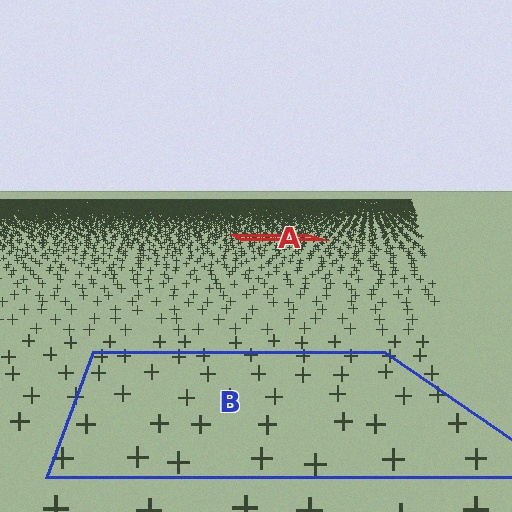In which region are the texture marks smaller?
The texture marks are smaller in region A, because it is farther away.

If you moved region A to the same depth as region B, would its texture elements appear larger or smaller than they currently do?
They would appear larger. At a closer depth, the same texture elements are projected at a bigger on-screen size.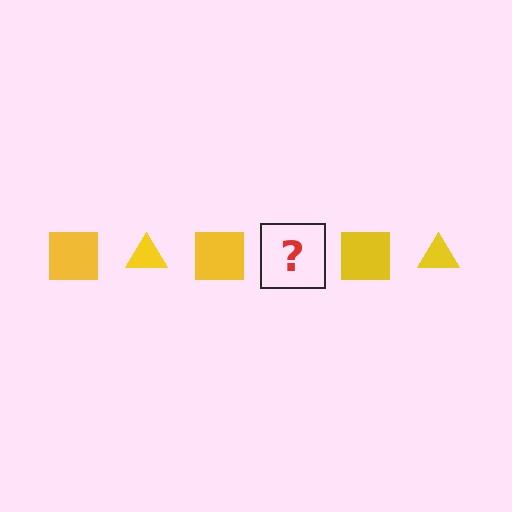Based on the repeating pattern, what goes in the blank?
The blank should be a yellow triangle.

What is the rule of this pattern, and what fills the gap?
The rule is that the pattern cycles through square, triangle shapes in yellow. The gap should be filled with a yellow triangle.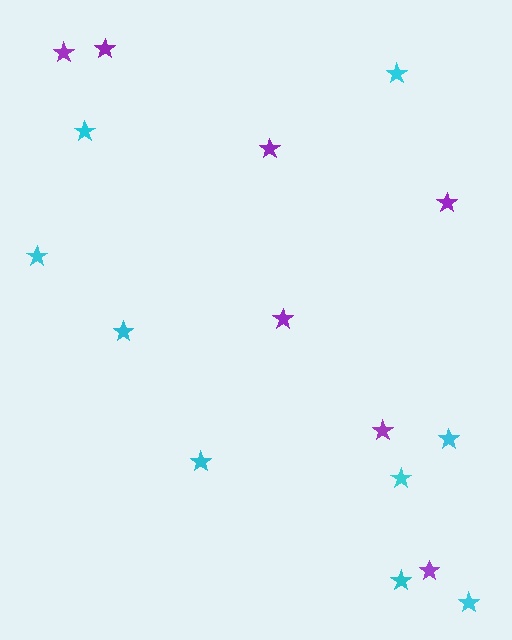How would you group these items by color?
There are 2 groups: one group of cyan stars (9) and one group of purple stars (7).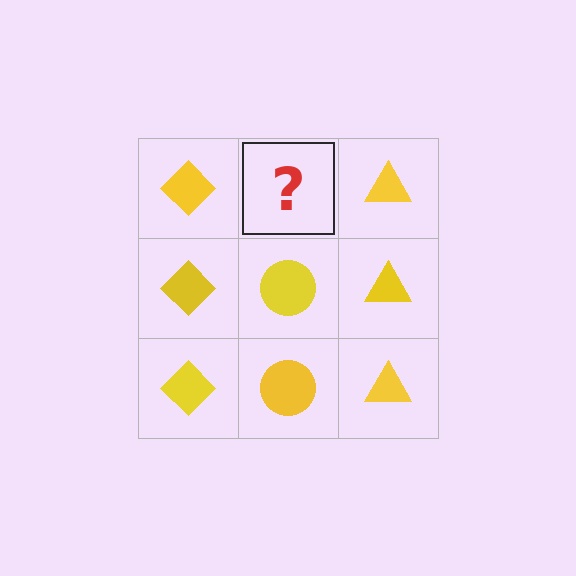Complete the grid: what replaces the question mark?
The question mark should be replaced with a yellow circle.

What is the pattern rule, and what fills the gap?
The rule is that each column has a consistent shape. The gap should be filled with a yellow circle.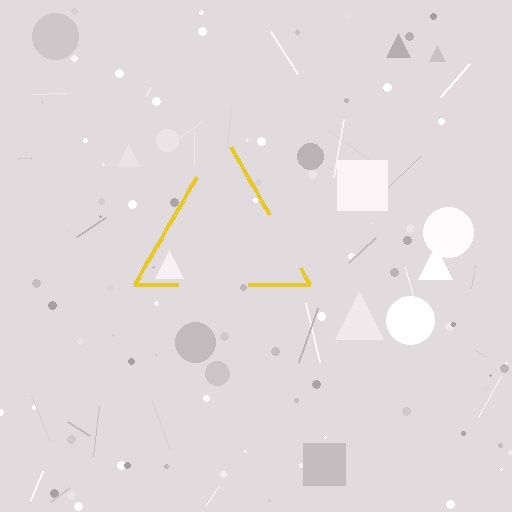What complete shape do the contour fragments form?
The contour fragments form a triangle.